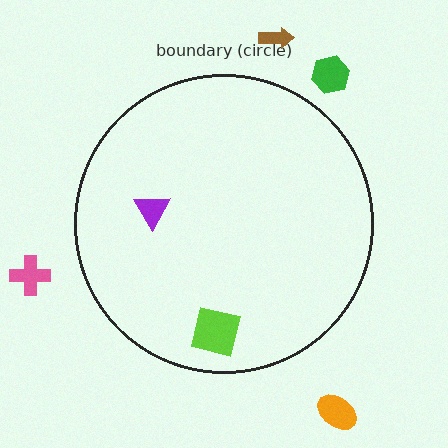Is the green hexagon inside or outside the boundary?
Outside.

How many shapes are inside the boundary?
2 inside, 4 outside.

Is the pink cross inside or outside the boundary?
Outside.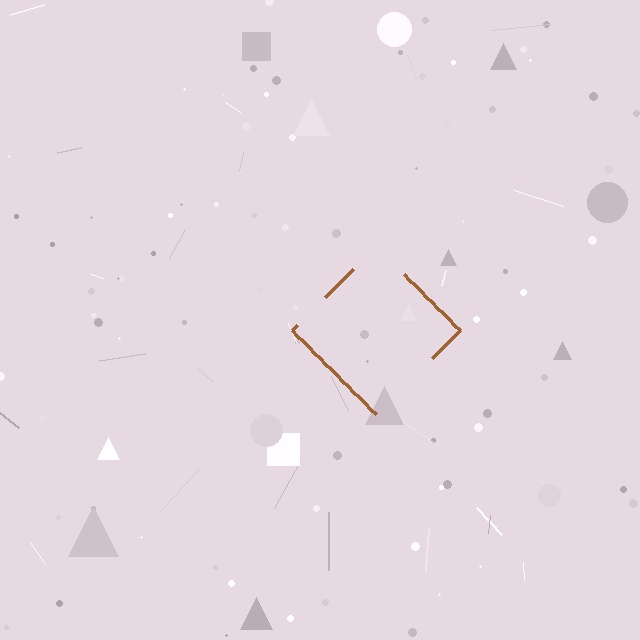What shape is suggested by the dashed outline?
The dashed outline suggests a diamond.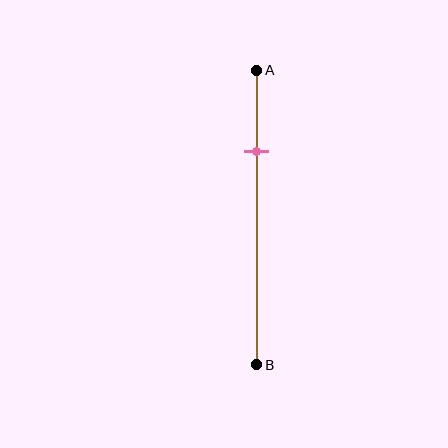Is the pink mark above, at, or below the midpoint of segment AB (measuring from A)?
The pink mark is above the midpoint of segment AB.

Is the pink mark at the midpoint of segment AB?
No, the mark is at about 30% from A, not at the 50% midpoint.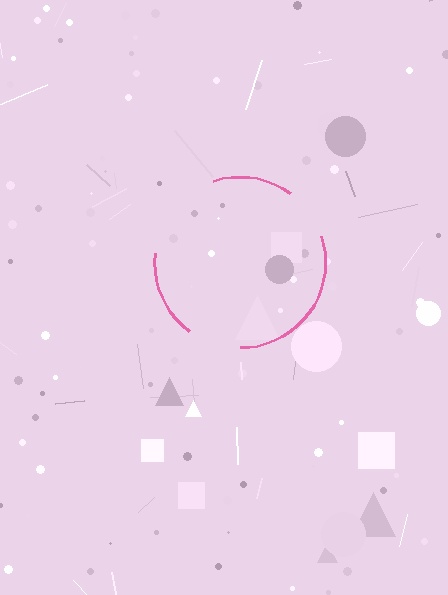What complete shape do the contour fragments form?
The contour fragments form a circle.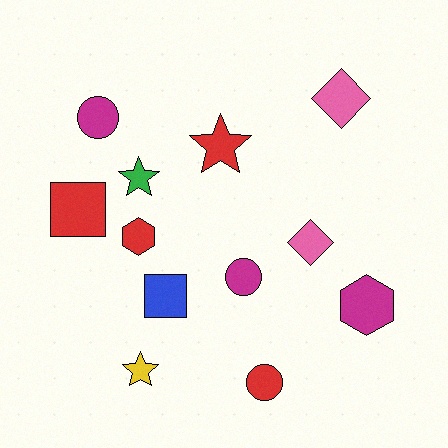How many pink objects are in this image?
There are 2 pink objects.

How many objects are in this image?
There are 12 objects.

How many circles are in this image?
There are 3 circles.